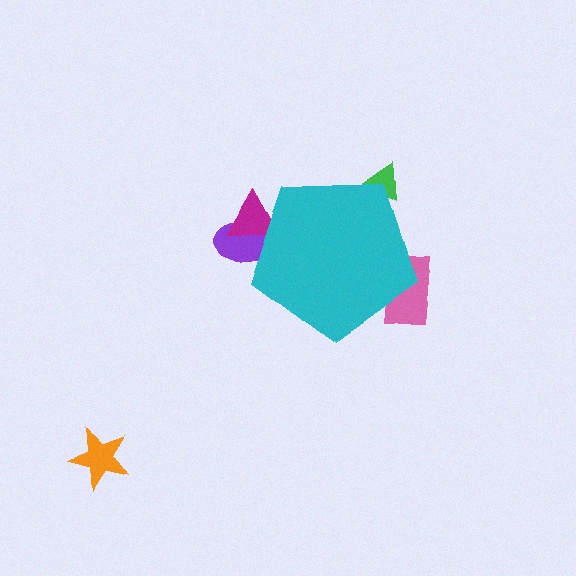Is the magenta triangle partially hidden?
Yes, the magenta triangle is partially hidden behind the cyan pentagon.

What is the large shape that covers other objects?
A cyan pentagon.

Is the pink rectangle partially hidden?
Yes, the pink rectangle is partially hidden behind the cyan pentagon.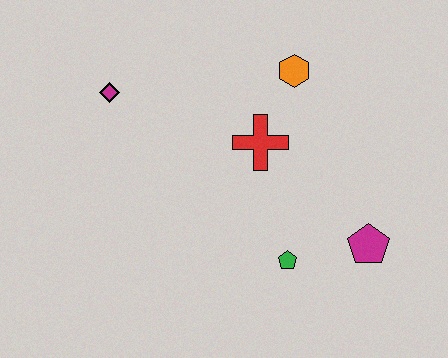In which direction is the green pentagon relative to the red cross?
The green pentagon is below the red cross.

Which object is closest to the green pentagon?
The magenta pentagon is closest to the green pentagon.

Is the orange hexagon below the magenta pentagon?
No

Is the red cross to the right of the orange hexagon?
No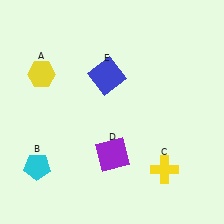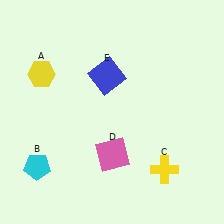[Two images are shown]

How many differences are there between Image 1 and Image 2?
There is 1 difference between the two images.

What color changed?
The square (D) changed from purple in Image 1 to pink in Image 2.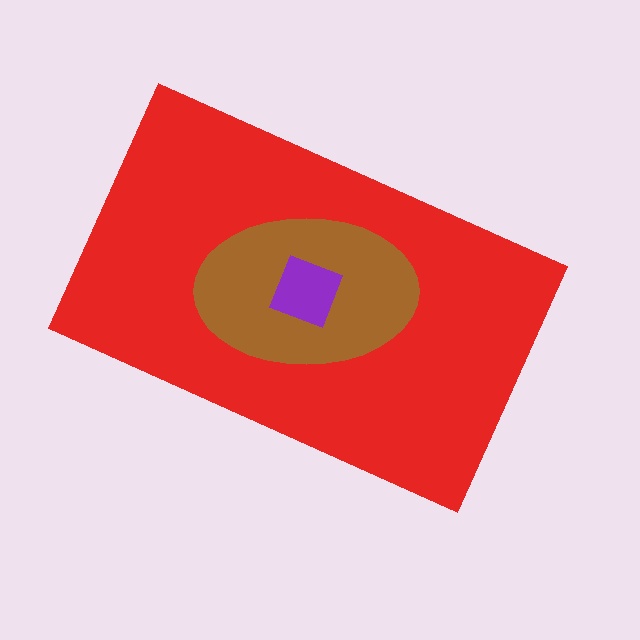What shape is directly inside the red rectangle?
The brown ellipse.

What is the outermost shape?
The red rectangle.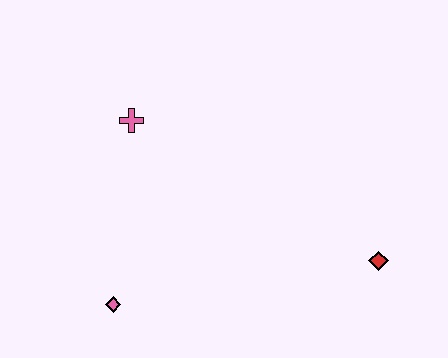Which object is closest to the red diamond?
The pink diamond is closest to the red diamond.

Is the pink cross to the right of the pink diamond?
Yes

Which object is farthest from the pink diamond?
The red diamond is farthest from the pink diamond.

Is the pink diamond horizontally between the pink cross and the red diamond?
No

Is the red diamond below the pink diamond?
No